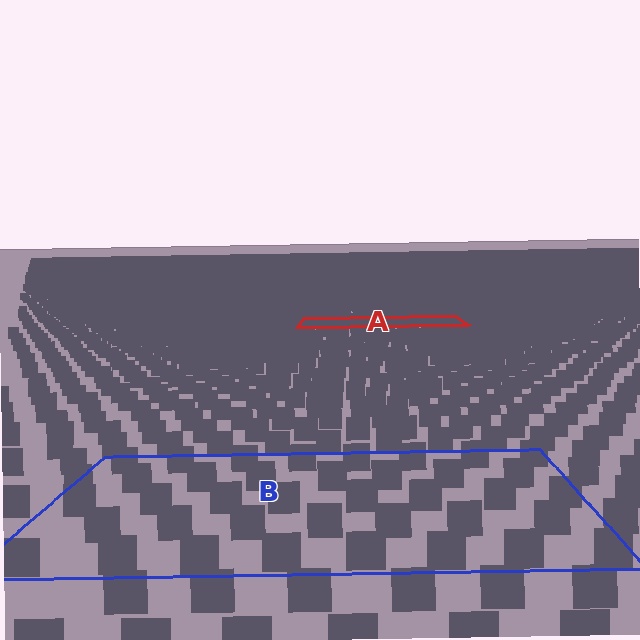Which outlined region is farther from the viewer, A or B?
Region A is farther from the viewer — the texture elements inside it appear smaller and more densely packed.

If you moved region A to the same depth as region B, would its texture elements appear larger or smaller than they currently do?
They would appear larger. At a closer depth, the same texture elements are projected at a bigger on-screen size.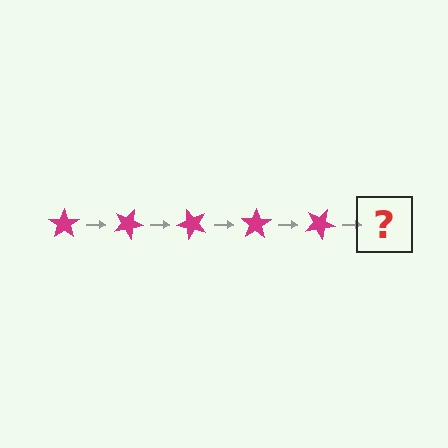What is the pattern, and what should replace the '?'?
The pattern is that the star rotates 25 degrees each step. The '?' should be a magenta star rotated 125 degrees.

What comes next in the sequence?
The next element should be a magenta star rotated 125 degrees.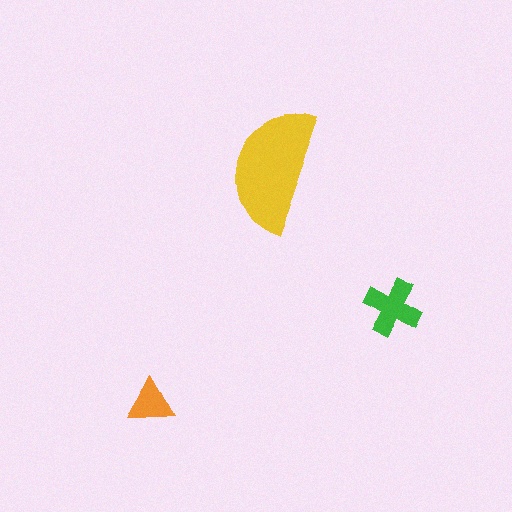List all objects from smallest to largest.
The orange triangle, the green cross, the yellow semicircle.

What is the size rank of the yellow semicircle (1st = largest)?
1st.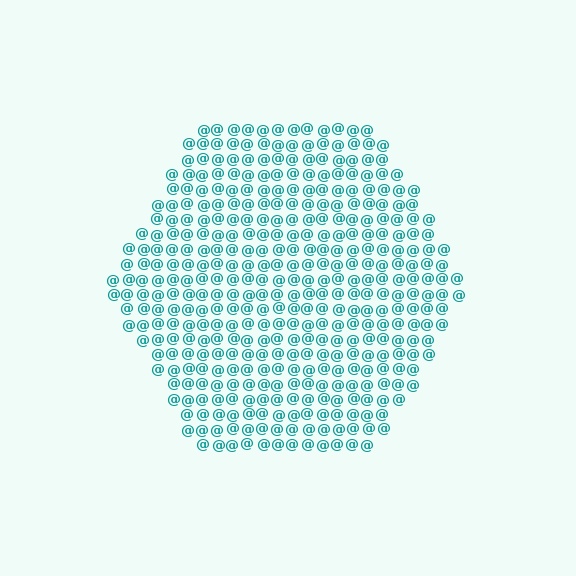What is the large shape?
The large shape is a hexagon.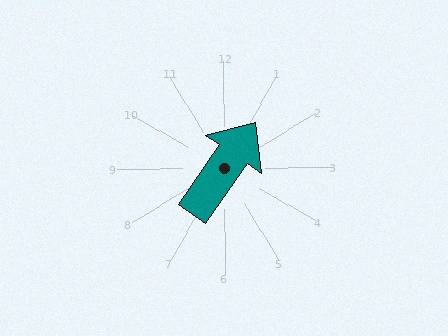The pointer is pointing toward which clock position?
Roughly 1 o'clock.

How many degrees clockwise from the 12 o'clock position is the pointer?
Approximately 35 degrees.